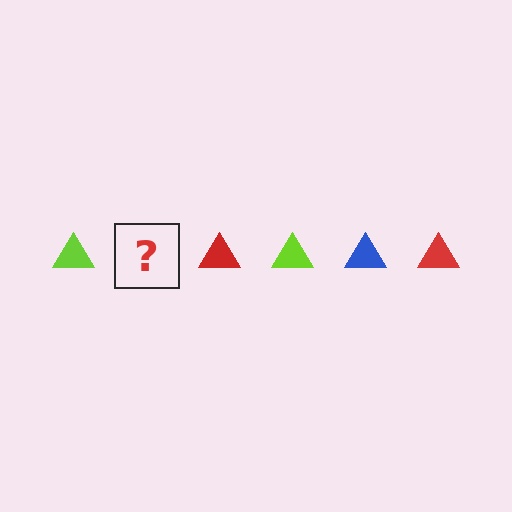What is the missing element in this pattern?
The missing element is a blue triangle.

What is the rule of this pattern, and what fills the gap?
The rule is that the pattern cycles through lime, blue, red triangles. The gap should be filled with a blue triangle.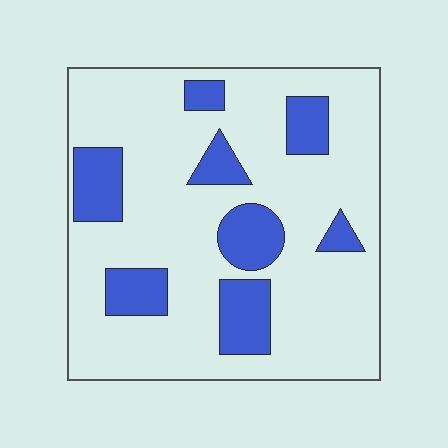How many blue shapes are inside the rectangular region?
8.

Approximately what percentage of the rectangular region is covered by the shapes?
Approximately 20%.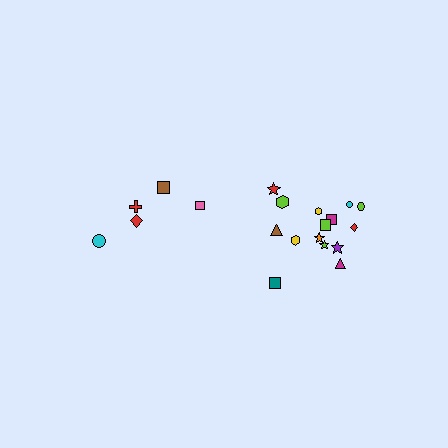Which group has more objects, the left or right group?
The right group.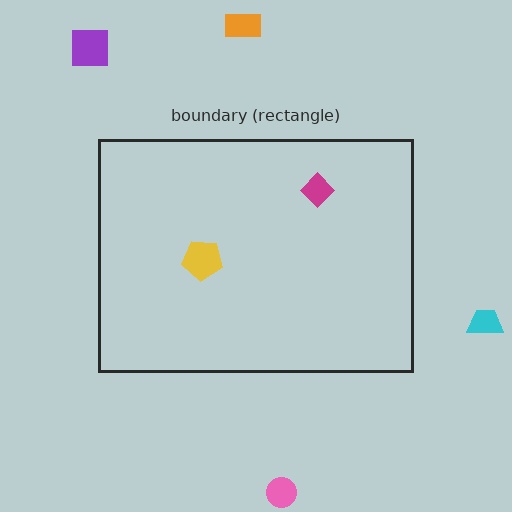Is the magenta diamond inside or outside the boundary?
Inside.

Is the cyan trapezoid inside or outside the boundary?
Outside.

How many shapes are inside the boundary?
2 inside, 4 outside.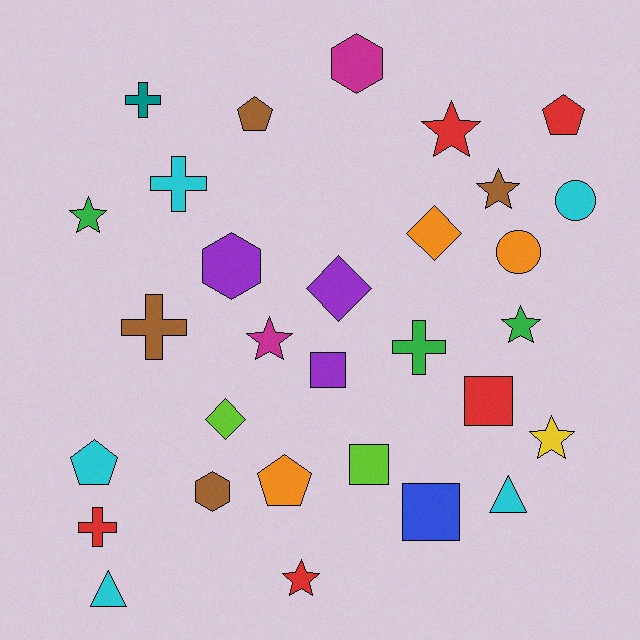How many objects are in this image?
There are 30 objects.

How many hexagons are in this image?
There are 3 hexagons.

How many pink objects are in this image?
There are no pink objects.